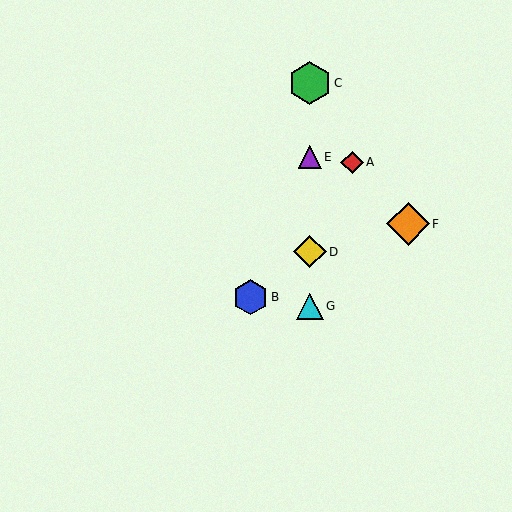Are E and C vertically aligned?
Yes, both are at x≈310.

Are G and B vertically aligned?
No, G is at x≈310 and B is at x≈250.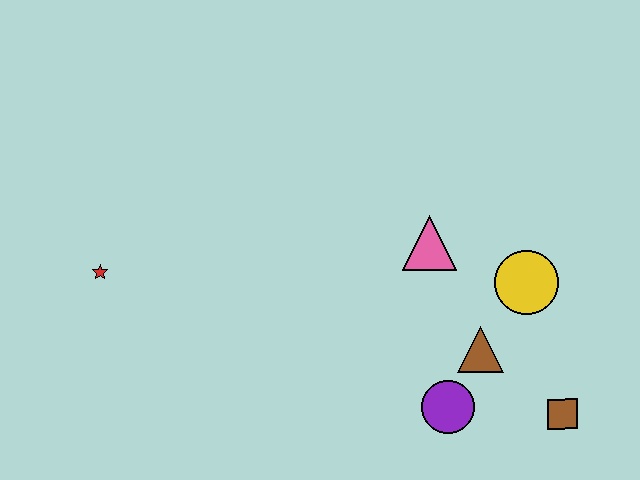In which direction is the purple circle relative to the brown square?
The purple circle is to the left of the brown square.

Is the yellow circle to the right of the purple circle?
Yes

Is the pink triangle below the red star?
No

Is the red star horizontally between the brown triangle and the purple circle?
No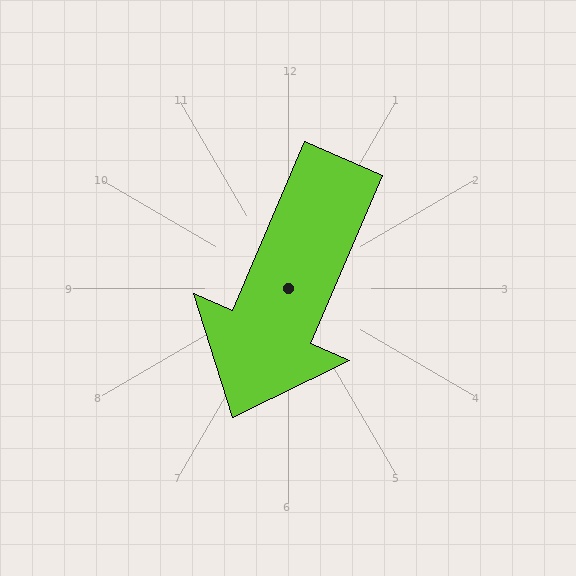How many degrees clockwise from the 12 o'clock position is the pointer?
Approximately 203 degrees.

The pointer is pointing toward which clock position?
Roughly 7 o'clock.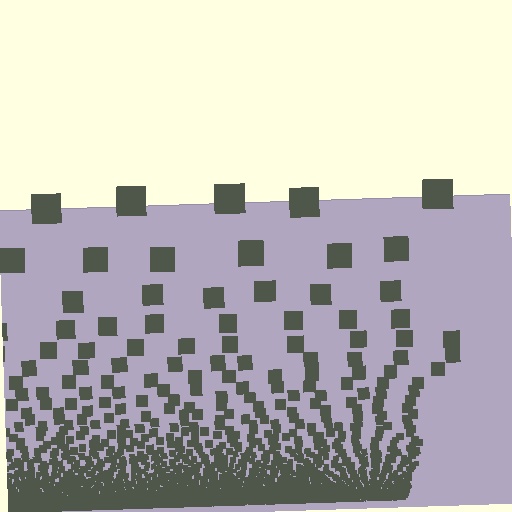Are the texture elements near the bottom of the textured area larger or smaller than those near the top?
Smaller. The gradient is inverted — elements near the bottom are smaller and denser.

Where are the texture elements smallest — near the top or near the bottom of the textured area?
Near the bottom.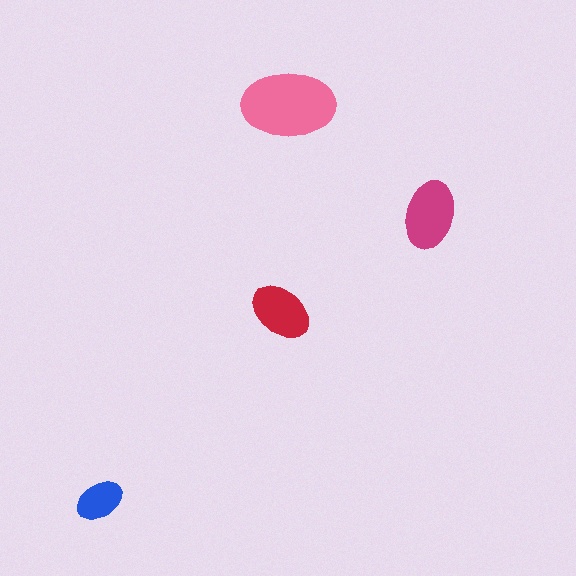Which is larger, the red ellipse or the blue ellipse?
The red one.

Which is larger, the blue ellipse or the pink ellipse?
The pink one.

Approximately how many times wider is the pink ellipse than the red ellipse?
About 1.5 times wider.